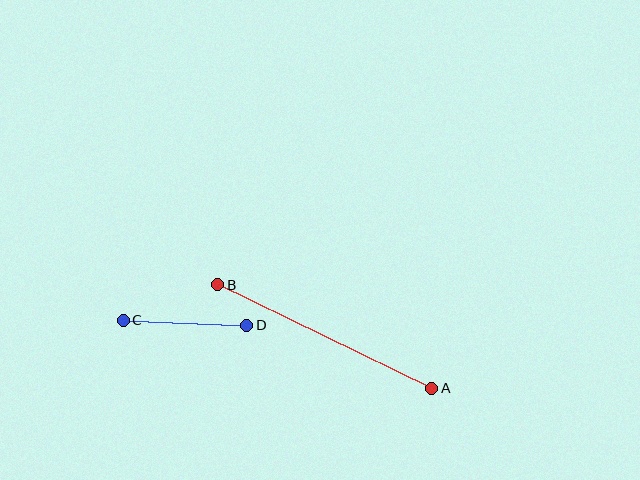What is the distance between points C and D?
The distance is approximately 124 pixels.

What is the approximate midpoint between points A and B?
The midpoint is at approximately (325, 337) pixels.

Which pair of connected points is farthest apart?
Points A and B are farthest apart.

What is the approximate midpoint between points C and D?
The midpoint is at approximately (185, 323) pixels.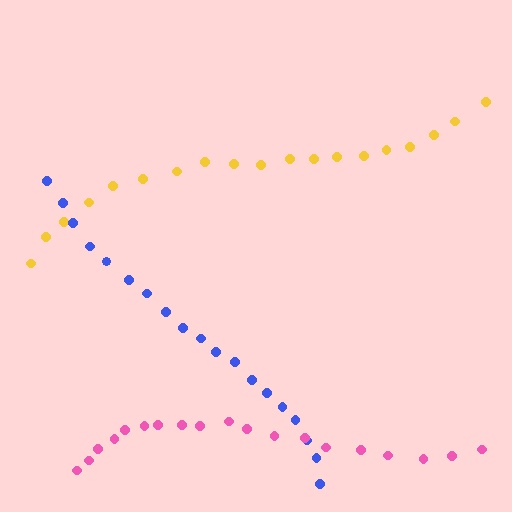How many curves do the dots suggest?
There are 3 distinct paths.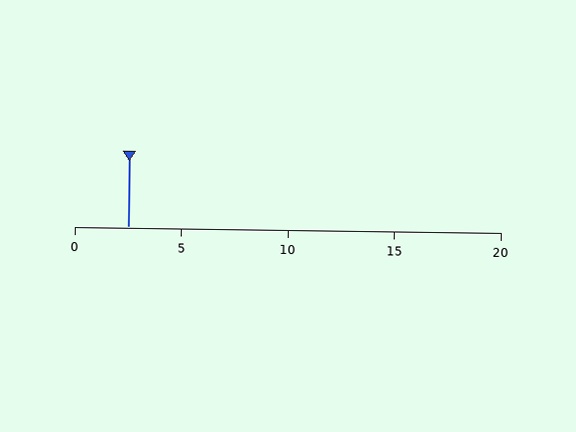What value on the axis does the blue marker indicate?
The marker indicates approximately 2.5.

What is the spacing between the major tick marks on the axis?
The major ticks are spaced 5 apart.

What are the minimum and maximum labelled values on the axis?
The axis runs from 0 to 20.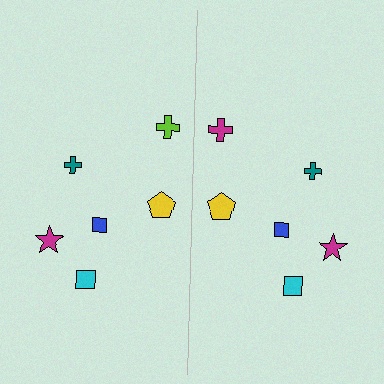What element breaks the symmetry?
The magenta cross on the right side breaks the symmetry — its mirror counterpart is lime.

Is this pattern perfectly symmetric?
No, the pattern is not perfectly symmetric. The magenta cross on the right side breaks the symmetry — its mirror counterpart is lime.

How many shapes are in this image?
There are 12 shapes in this image.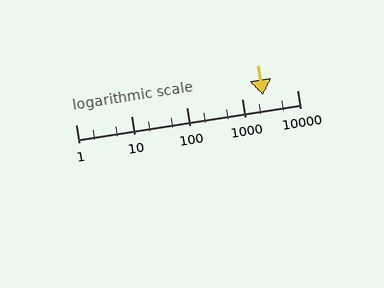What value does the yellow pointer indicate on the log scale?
The pointer indicates approximately 2400.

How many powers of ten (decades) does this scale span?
The scale spans 4 decades, from 1 to 10000.